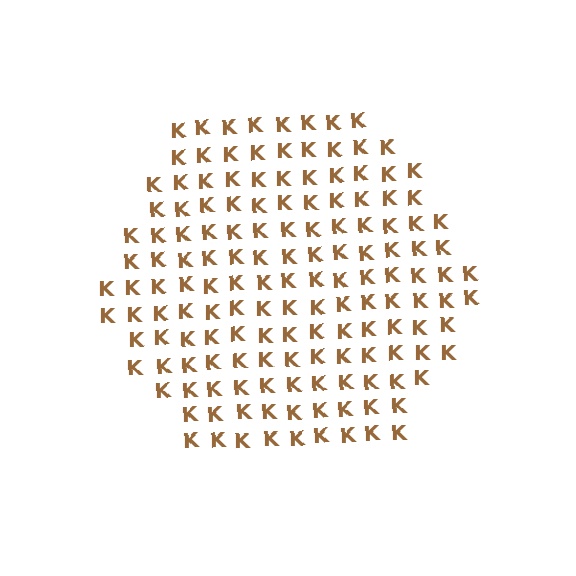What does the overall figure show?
The overall figure shows a hexagon.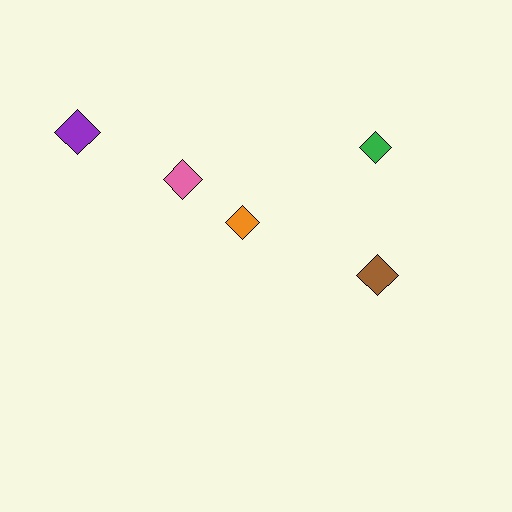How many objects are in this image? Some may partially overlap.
There are 5 objects.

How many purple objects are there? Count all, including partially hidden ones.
There is 1 purple object.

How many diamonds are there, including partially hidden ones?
There are 5 diamonds.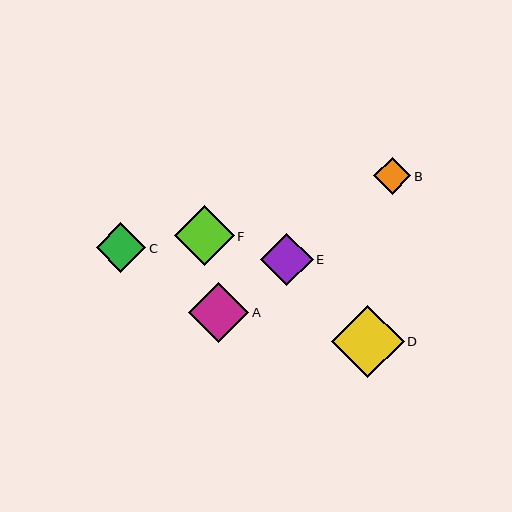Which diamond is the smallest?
Diamond B is the smallest with a size of approximately 37 pixels.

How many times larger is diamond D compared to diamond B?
Diamond D is approximately 2.0 times the size of diamond B.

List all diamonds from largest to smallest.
From largest to smallest: D, A, F, E, C, B.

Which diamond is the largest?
Diamond D is the largest with a size of approximately 73 pixels.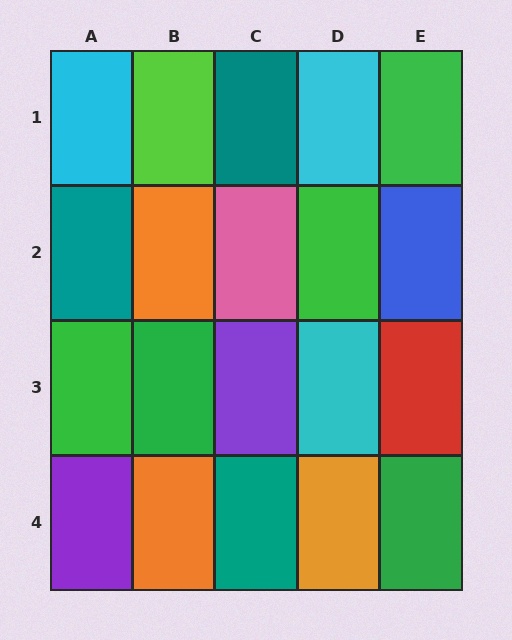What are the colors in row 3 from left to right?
Green, green, purple, cyan, red.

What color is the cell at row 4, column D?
Orange.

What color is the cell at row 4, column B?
Orange.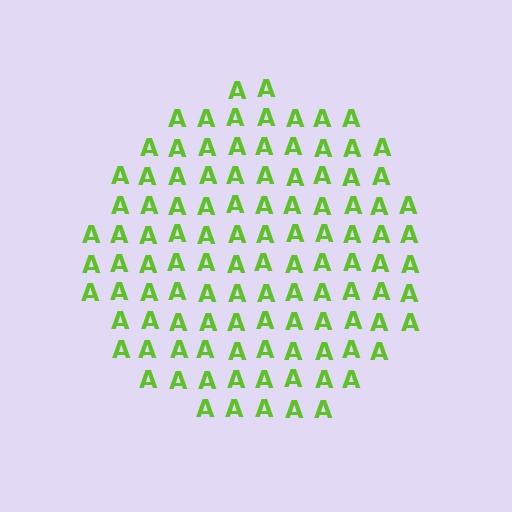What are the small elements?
The small elements are letter A's.